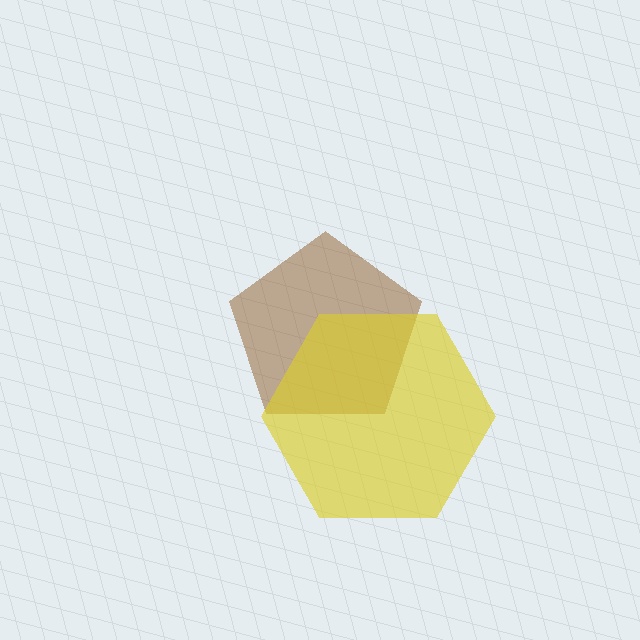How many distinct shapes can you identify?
There are 2 distinct shapes: a brown pentagon, a yellow hexagon.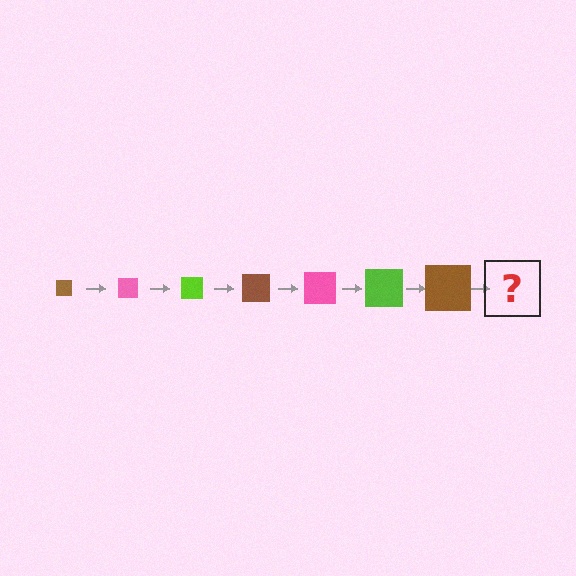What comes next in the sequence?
The next element should be a pink square, larger than the previous one.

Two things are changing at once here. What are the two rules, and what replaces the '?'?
The two rules are that the square grows larger each step and the color cycles through brown, pink, and lime. The '?' should be a pink square, larger than the previous one.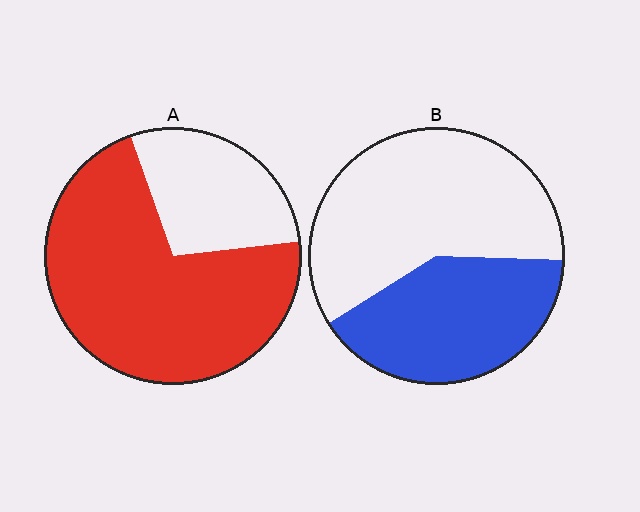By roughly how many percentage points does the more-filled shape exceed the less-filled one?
By roughly 30 percentage points (A over B).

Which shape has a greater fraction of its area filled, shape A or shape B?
Shape A.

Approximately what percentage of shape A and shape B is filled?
A is approximately 70% and B is approximately 40%.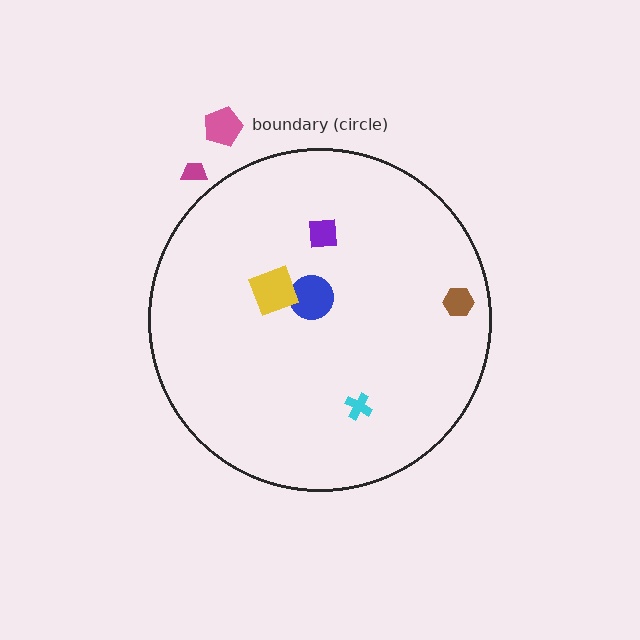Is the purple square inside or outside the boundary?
Inside.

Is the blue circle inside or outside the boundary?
Inside.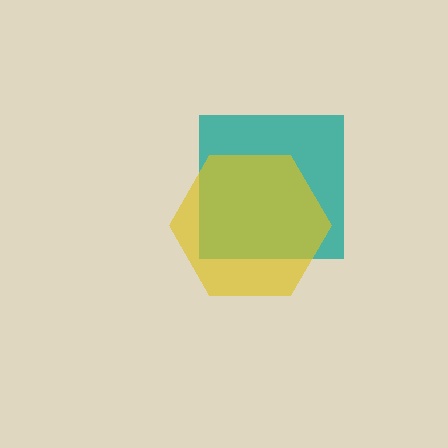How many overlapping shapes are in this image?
There are 2 overlapping shapes in the image.